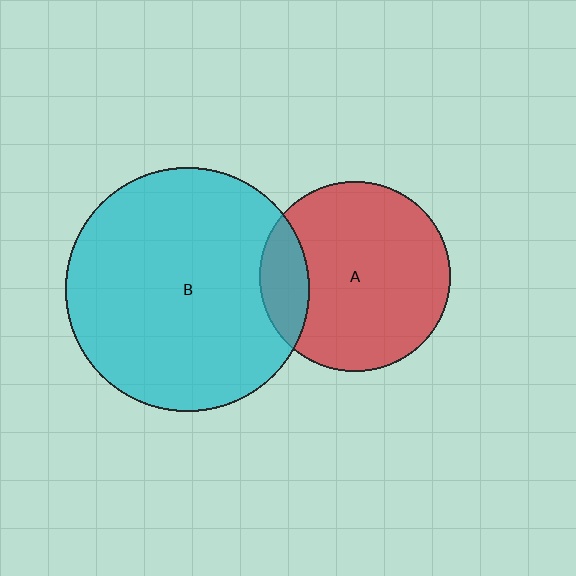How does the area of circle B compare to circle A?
Approximately 1.6 times.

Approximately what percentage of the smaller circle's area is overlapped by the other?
Approximately 15%.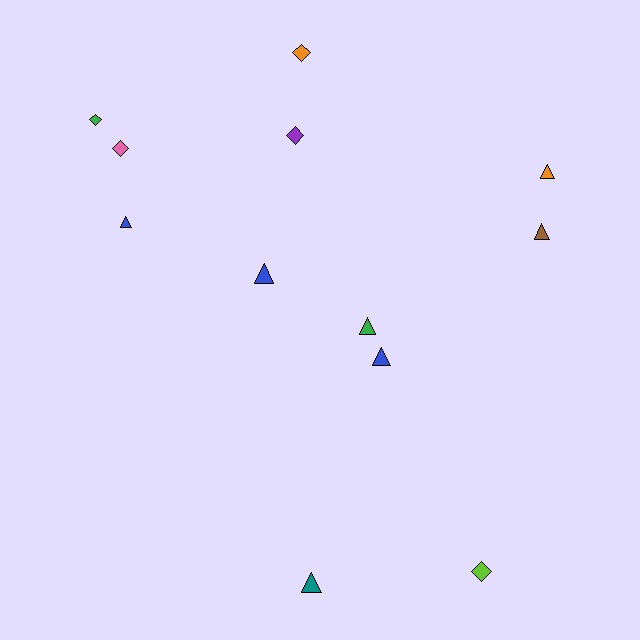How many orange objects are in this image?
There are 2 orange objects.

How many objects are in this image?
There are 12 objects.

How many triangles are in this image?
There are 7 triangles.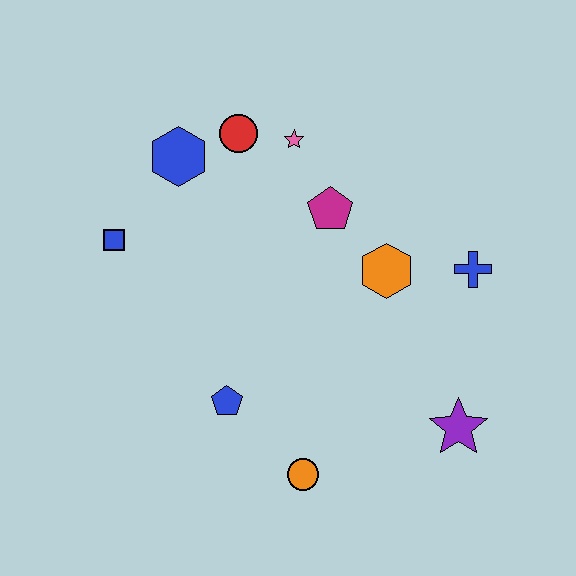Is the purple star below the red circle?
Yes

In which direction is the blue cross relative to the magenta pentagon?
The blue cross is to the right of the magenta pentagon.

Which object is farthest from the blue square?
The purple star is farthest from the blue square.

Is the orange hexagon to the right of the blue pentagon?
Yes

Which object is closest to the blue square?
The blue hexagon is closest to the blue square.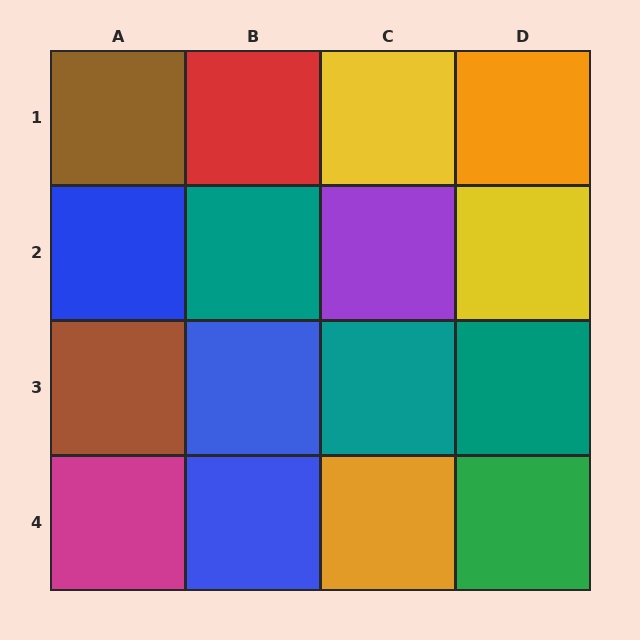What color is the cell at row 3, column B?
Blue.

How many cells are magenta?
1 cell is magenta.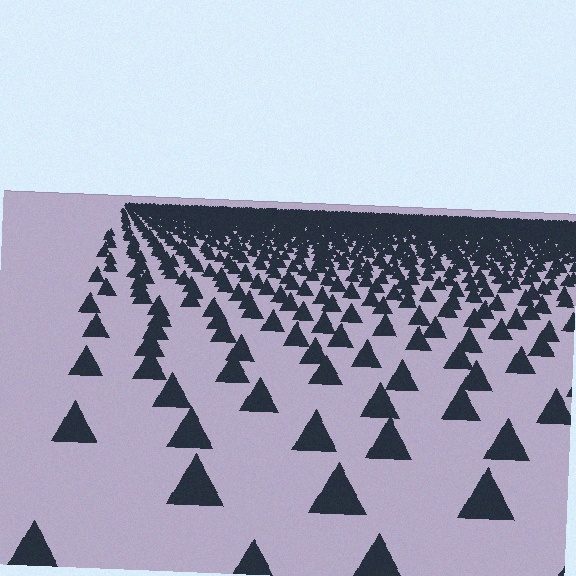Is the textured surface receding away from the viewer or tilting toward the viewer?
The surface is receding away from the viewer. Texture elements get smaller and denser toward the top.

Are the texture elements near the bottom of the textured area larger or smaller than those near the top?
Larger. Near the bottom, elements are closer to the viewer and appear at a bigger on-screen size.